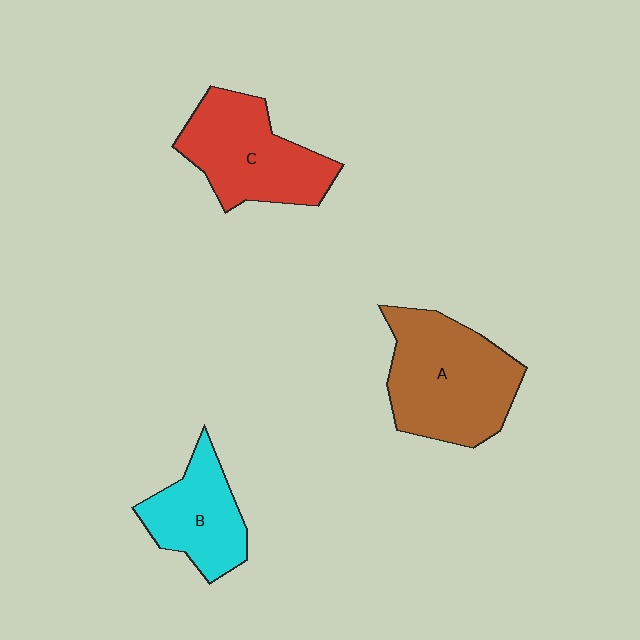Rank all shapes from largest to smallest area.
From largest to smallest: A (brown), C (red), B (cyan).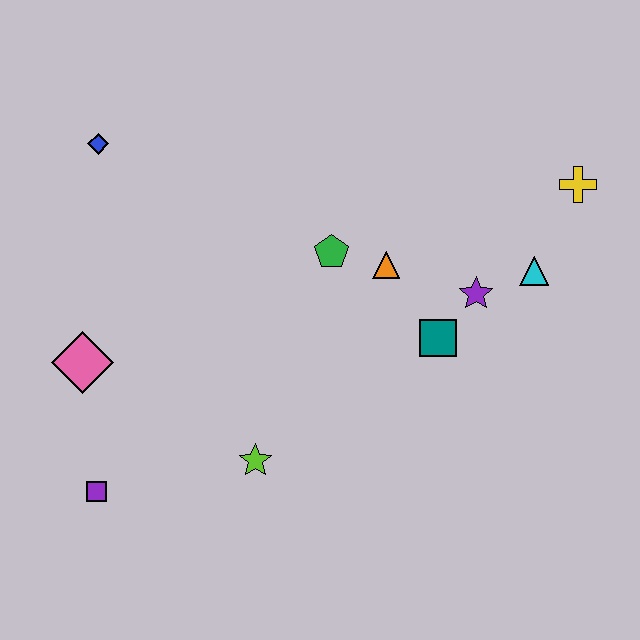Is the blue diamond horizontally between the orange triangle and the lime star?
No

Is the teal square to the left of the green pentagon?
No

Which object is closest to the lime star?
The purple square is closest to the lime star.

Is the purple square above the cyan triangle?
No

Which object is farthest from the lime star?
The yellow cross is farthest from the lime star.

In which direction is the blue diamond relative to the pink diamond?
The blue diamond is above the pink diamond.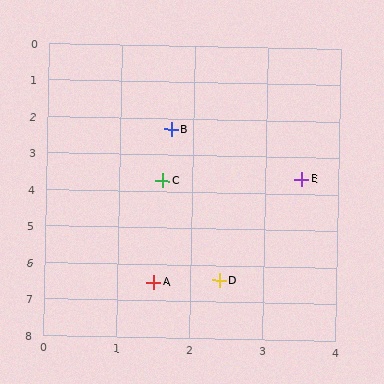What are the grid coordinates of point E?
Point E is at approximately (3.5, 3.6).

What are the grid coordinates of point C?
Point C is at approximately (1.6, 3.7).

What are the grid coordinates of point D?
Point D is at approximately (2.4, 6.4).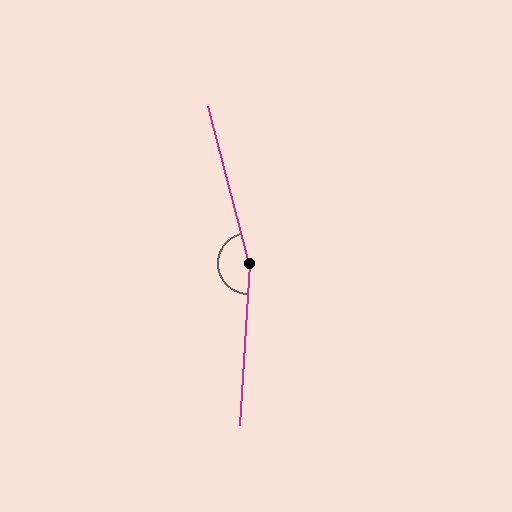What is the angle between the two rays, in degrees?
Approximately 162 degrees.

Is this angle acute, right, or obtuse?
It is obtuse.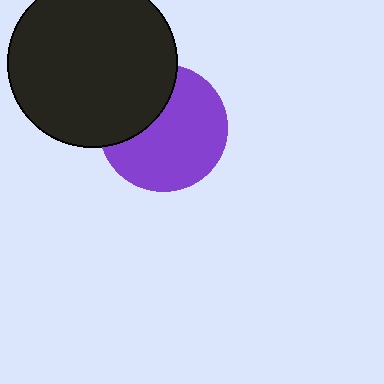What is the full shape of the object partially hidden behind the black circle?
The partially hidden object is a purple circle.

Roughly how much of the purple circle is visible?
Most of it is visible (roughly 68%).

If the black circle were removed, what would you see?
You would see the complete purple circle.